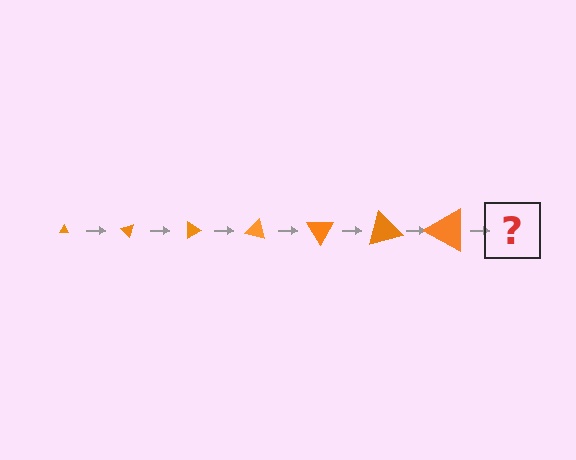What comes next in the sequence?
The next element should be a triangle, larger than the previous one and rotated 315 degrees from the start.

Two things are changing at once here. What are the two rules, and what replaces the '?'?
The two rules are that the triangle grows larger each step and it rotates 45 degrees each step. The '?' should be a triangle, larger than the previous one and rotated 315 degrees from the start.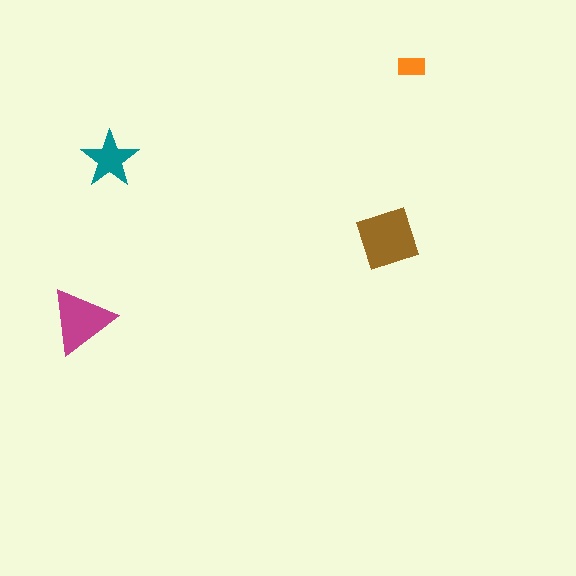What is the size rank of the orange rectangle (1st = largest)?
4th.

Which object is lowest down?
The magenta triangle is bottommost.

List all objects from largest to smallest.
The brown square, the magenta triangle, the teal star, the orange rectangle.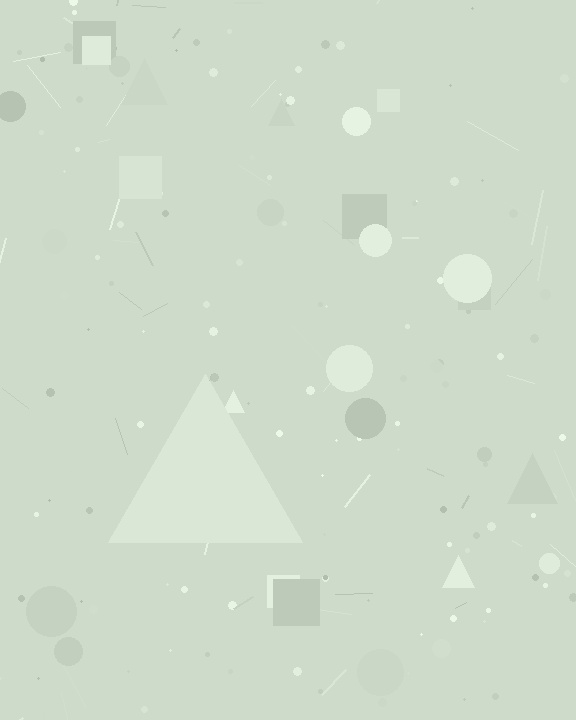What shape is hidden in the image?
A triangle is hidden in the image.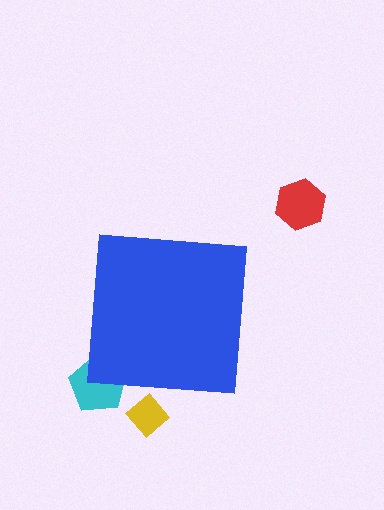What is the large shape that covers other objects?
A blue square.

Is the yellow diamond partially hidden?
Yes, the yellow diamond is partially hidden behind the blue square.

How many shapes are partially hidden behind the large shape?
2 shapes are partially hidden.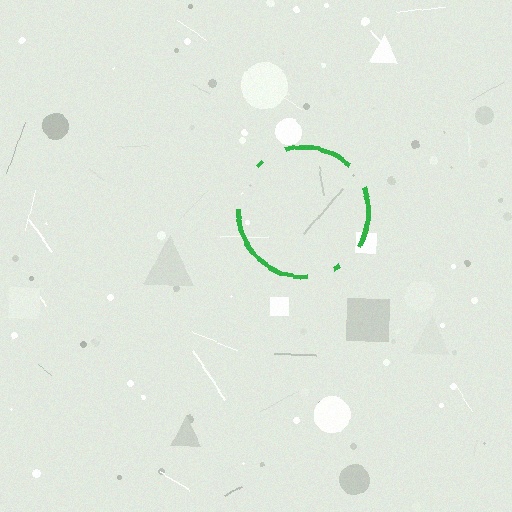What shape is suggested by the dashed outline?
The dashed outline suggests a circle.